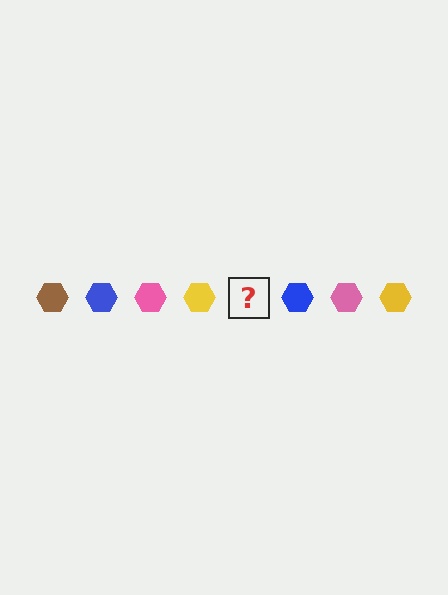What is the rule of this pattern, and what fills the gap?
The rule is that the pattern cycles through brown, blue, pink, yellow hexagons. The gap should be filled with a brown hexagon.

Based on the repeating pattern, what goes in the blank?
The blank should be a brown hexagon.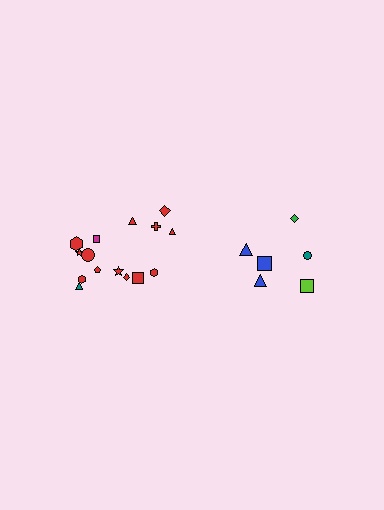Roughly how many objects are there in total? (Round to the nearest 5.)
Roughly 20 objects in total.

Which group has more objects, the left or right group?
The left group.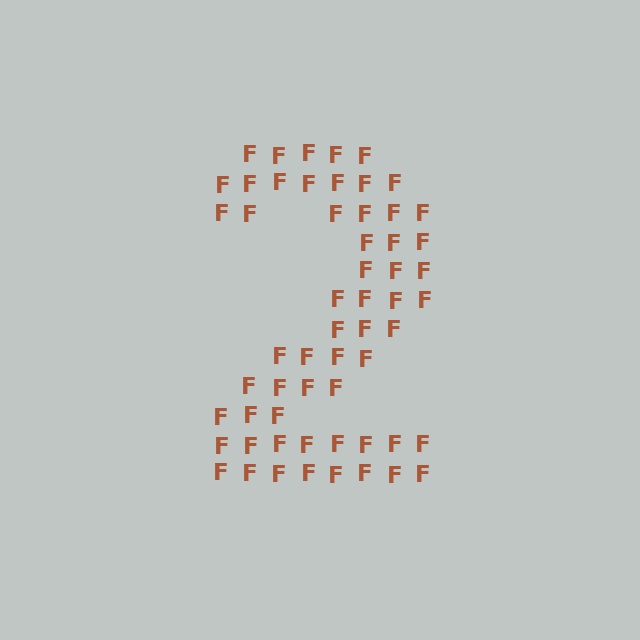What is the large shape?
The large shape is the digit 2.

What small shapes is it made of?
It is made of small letter F's.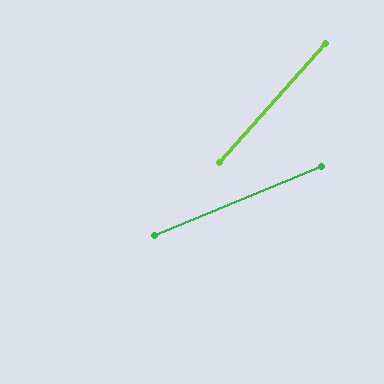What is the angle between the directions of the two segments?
Approximately 26 degrees.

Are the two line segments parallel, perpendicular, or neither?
Neither parallel nor perpendicular — they differ by about 26°.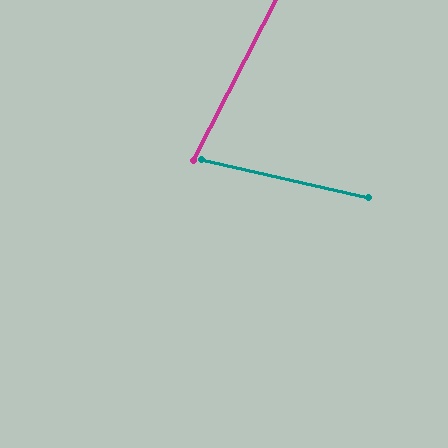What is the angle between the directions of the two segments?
Approximately 76 degrees.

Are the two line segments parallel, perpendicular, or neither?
Neither parallel nor perpendicular — they differ by about 76°.